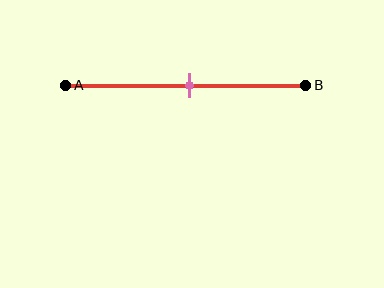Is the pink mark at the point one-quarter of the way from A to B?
No, the mark is at about 50% from A, not at the 25% one-quarter point.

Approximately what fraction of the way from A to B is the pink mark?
The pink mark is approximately 50% of the way from A to B.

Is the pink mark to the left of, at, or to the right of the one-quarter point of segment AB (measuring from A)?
The pink mark is to the right of the one-quarter point of segment AB.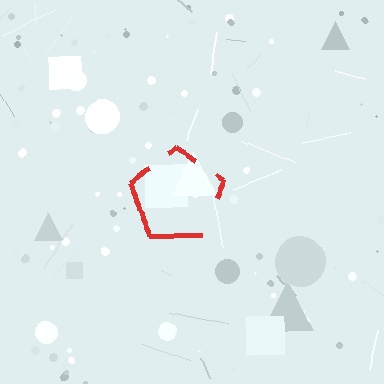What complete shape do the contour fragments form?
The contour fragments form a pentagon.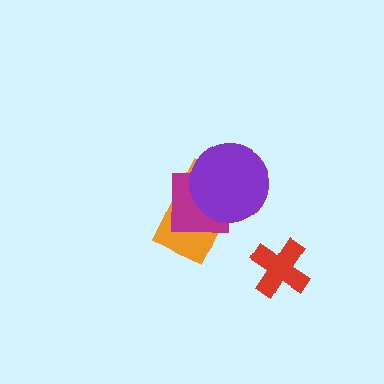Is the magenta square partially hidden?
Yes, it is partially covered by another shape.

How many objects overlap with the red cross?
0 objects overlap with the red cross.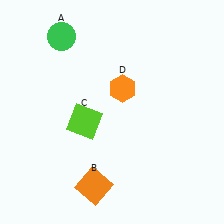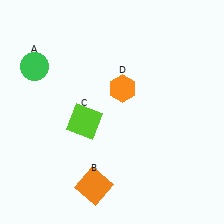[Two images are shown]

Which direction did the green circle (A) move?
The green circle (A) moved down.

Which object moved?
The green circle (A) moved down.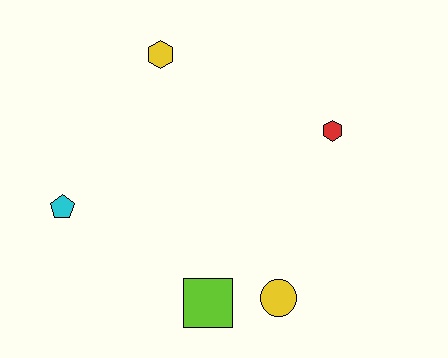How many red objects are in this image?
There is 1 red object.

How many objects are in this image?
There are 5 objects.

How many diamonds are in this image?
There are no diamonds.